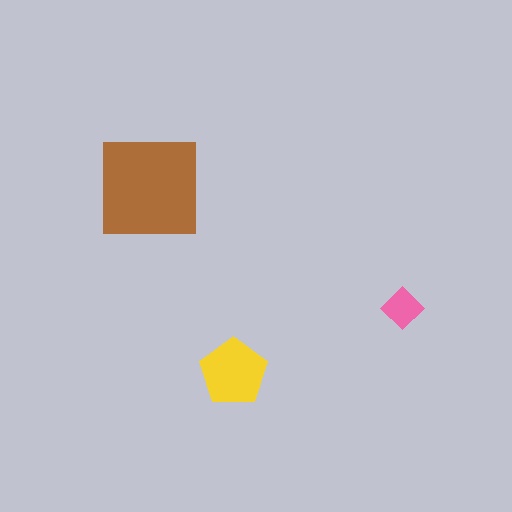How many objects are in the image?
There are 3 objects in the image.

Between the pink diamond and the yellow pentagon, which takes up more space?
The yellow pentagon.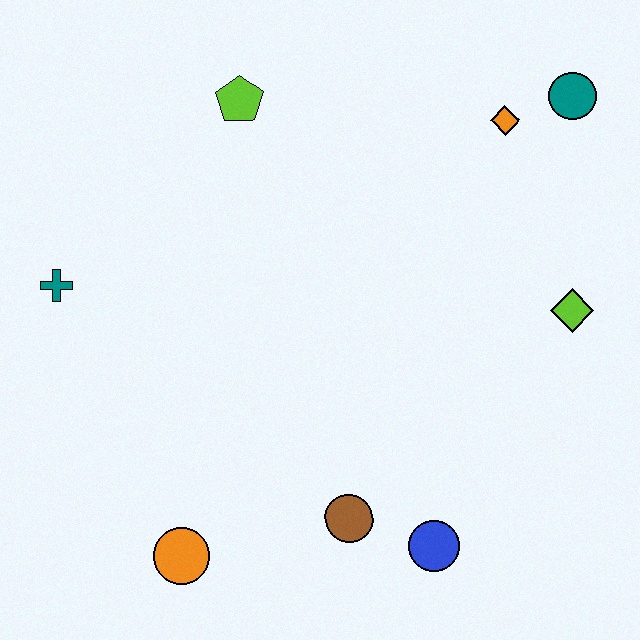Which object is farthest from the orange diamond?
The orange circle is farthest from the orange diamond.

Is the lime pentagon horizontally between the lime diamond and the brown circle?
No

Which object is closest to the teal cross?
The lime pentagon is closest to the teal cross.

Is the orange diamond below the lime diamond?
No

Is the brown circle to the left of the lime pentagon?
No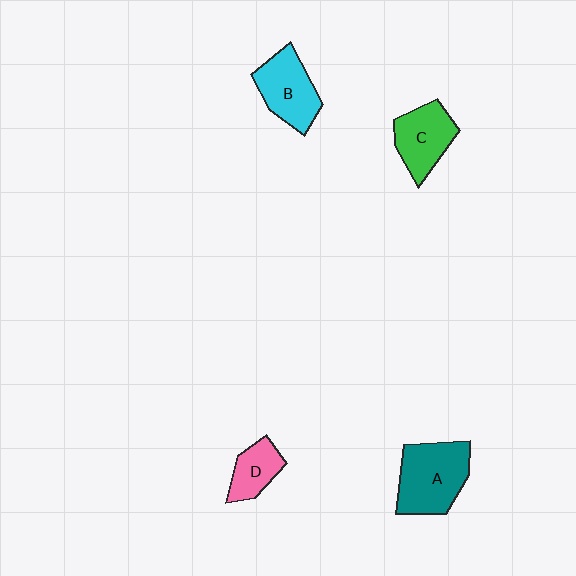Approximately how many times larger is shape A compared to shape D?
Approximately 2.0 times.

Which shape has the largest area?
Shape A (teal).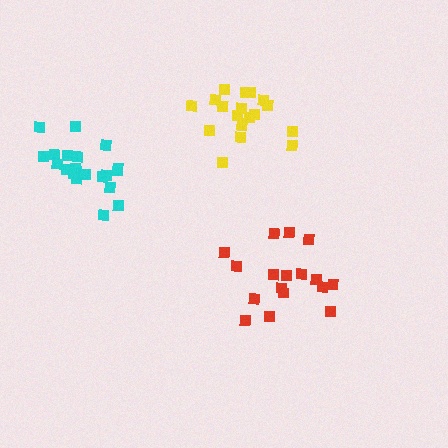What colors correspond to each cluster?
The clusters are colored: yellow, red, cyan.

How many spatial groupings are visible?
There are 3 spatial groupings.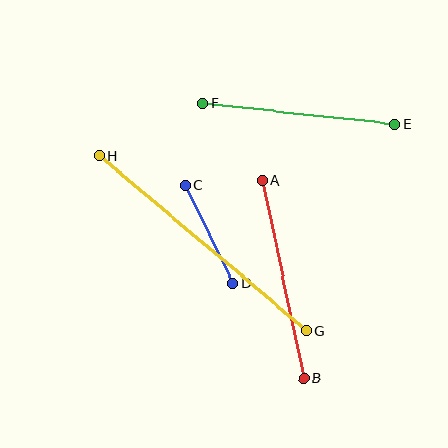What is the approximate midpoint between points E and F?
The midpoint is at approximately (299, 114) pixels.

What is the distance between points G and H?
The distance is approximately 271 pixels.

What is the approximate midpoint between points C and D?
The midpoint is at approximately (210, 234) pixels.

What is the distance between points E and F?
The distance is approximately 193 pixels.